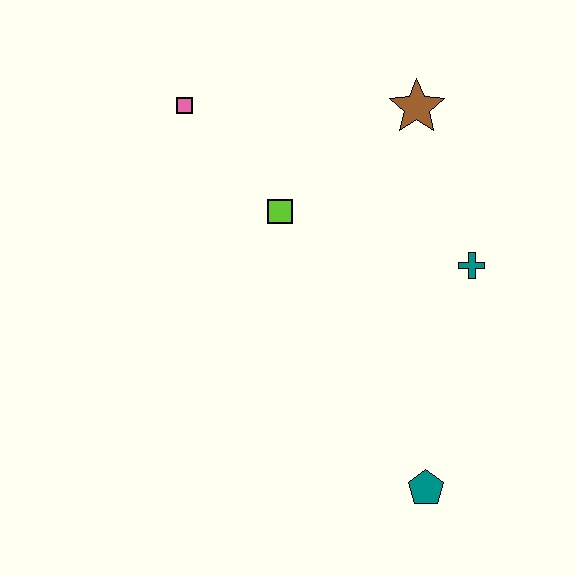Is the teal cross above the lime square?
No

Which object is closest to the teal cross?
The brown star is closest to the teal cross.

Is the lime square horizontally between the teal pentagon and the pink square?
Yes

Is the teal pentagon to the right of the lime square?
Yes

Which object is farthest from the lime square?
The teal pentagon is farthest from the lime square.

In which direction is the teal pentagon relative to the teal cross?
The teal pentagon is below the teal cross.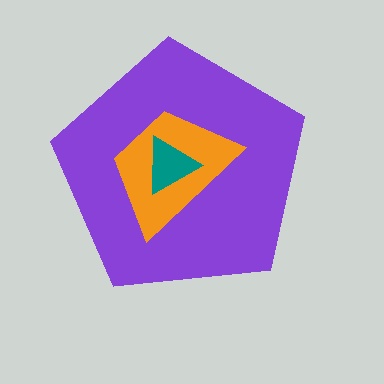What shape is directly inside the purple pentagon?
The orange trapezoid.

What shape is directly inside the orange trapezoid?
The teal triangle.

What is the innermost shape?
The teal triangle.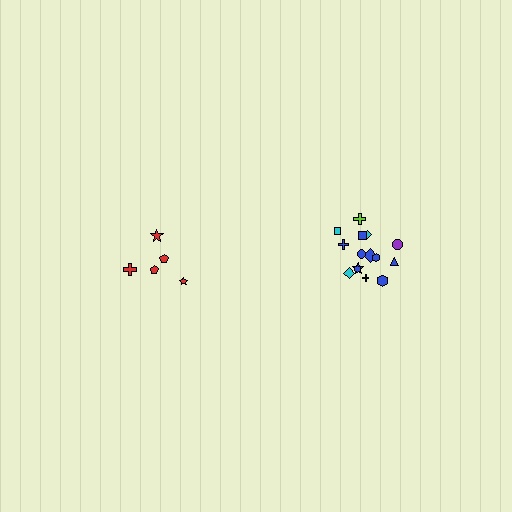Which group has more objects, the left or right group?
The right group.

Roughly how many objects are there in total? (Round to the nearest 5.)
Roughly 20 objects in total.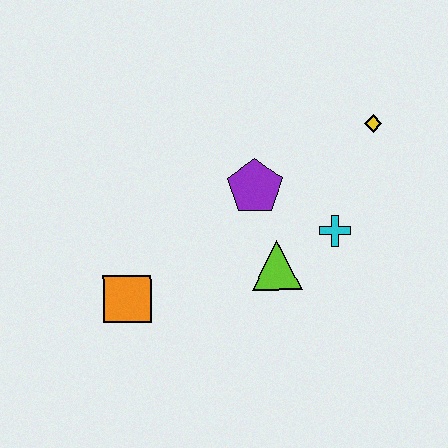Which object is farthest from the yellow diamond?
The orange square is farthest from the yellow diamond.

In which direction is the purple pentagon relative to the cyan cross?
The purple pentagon is to the left of the cyan cross.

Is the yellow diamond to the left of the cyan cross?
No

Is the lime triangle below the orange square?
No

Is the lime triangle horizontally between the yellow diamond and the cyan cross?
No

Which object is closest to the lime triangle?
The cyan cross is closest to the lime triangle.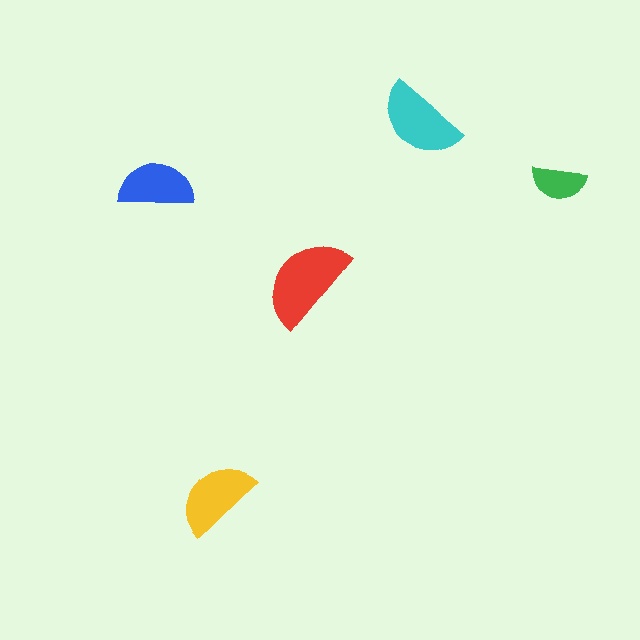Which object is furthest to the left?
The blue semicircle is leftmost.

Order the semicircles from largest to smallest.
the red one, the cyan one, the yellow one, the blue one, the green one.